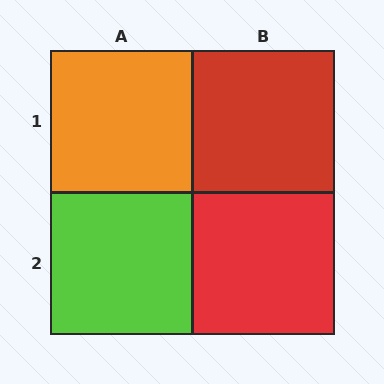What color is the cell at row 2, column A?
Lime.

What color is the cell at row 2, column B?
Red.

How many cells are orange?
1 cell is orange.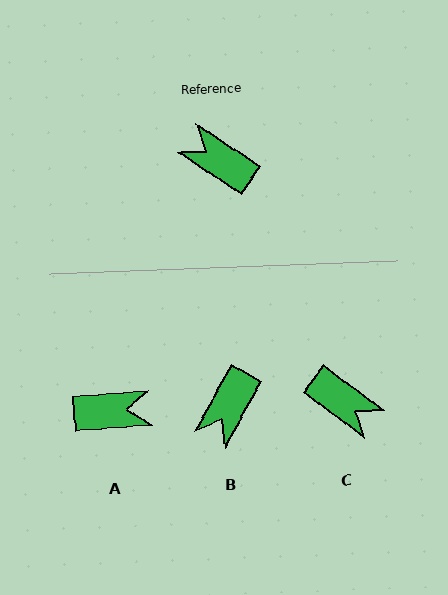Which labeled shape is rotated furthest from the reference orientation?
C, about 177 degrees away.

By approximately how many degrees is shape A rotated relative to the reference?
Approximately 143 degrees clockwise.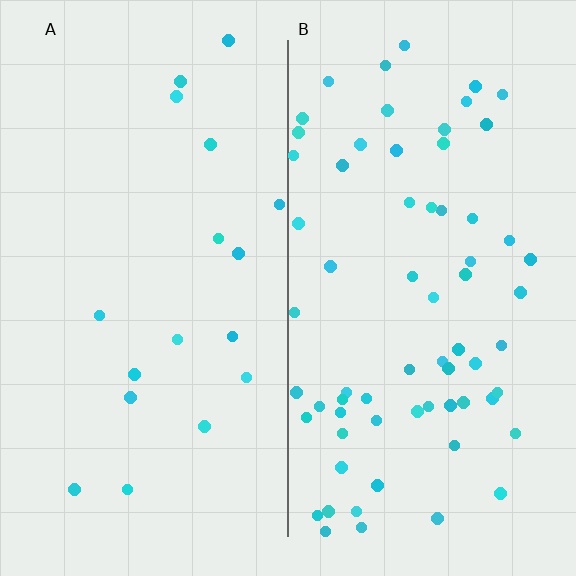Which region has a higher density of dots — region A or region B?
B (the right).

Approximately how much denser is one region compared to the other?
Approximately 3.9× — region B over region A.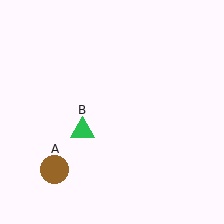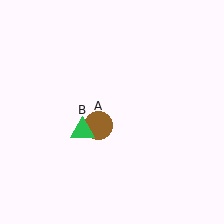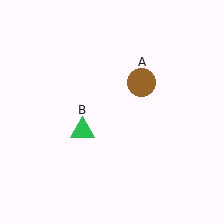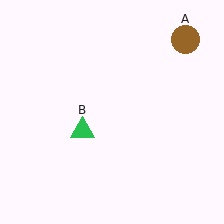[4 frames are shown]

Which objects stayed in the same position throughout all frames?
Green triangle (object B) remained stationary.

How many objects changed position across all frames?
1 object changed position: brown circle (object A).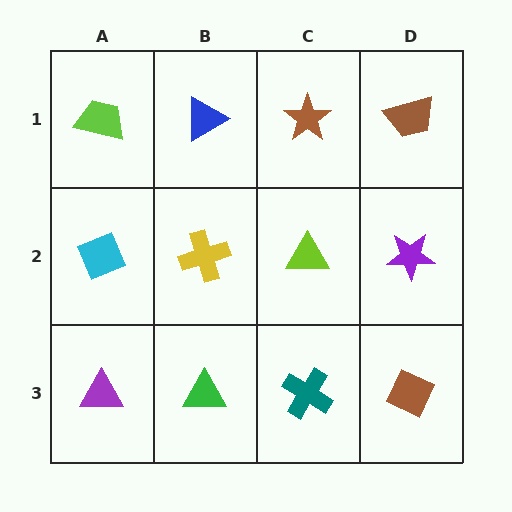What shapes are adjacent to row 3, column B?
A yellow cross (row 2, column B), a purple triangle (row 3, column A), a teal cross (row 3, column C).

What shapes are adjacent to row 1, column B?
A yellow cross (row 2, column B), a lime trapezoid (row 1, column A), a brown star (row 1, column C).